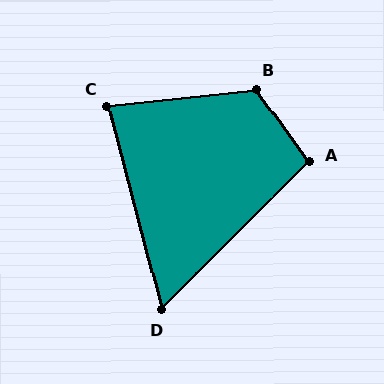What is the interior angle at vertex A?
Approximately 99 degrees (obtuse).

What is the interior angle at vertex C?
Approximately 81 degrees (acute).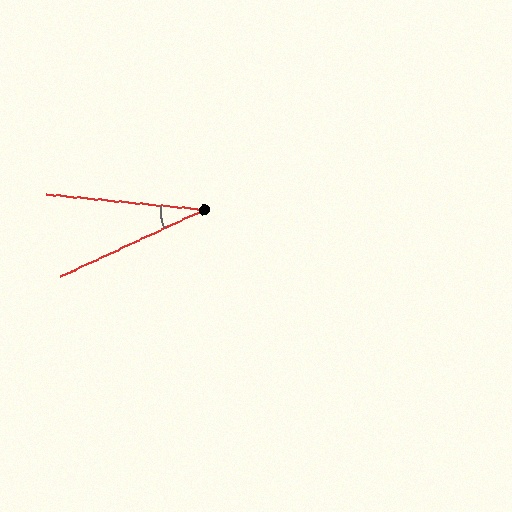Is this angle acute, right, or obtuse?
It is acute.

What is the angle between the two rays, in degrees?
Approximately 31 degrees.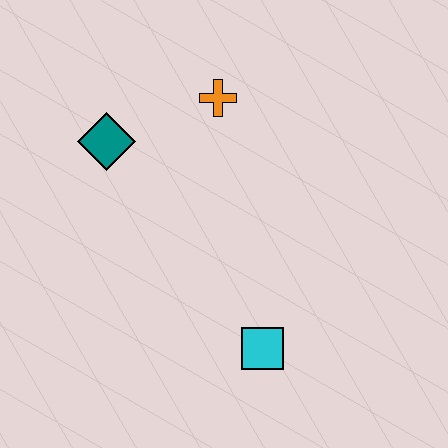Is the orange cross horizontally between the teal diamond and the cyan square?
Yes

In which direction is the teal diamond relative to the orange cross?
The teal diamond is to the left of the orange cross.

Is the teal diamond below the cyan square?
No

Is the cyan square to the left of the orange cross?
No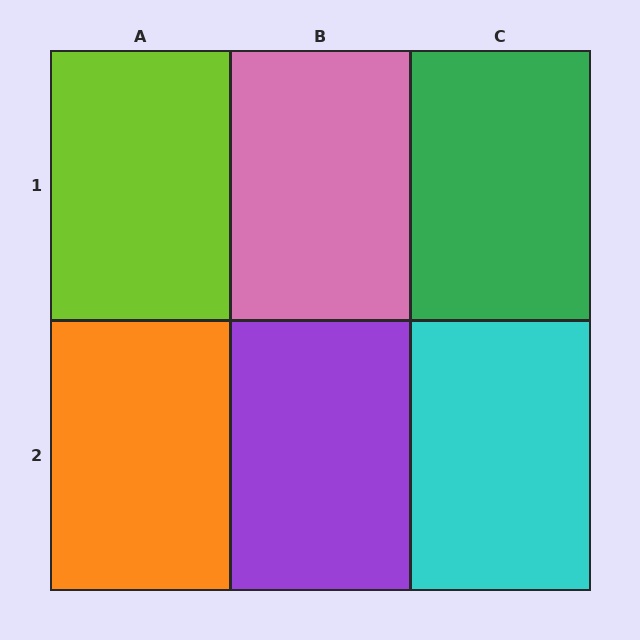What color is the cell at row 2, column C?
Cyan.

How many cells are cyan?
1 cell is cyan.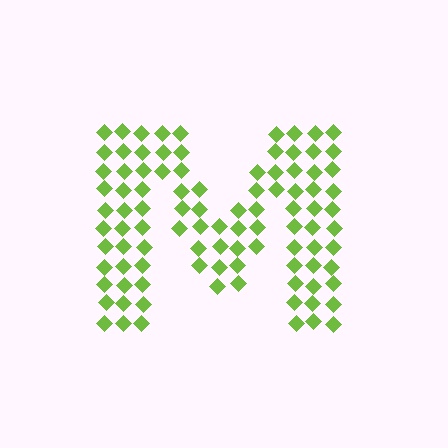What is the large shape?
The large shape is the letter M.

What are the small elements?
The small elements are diamonds.